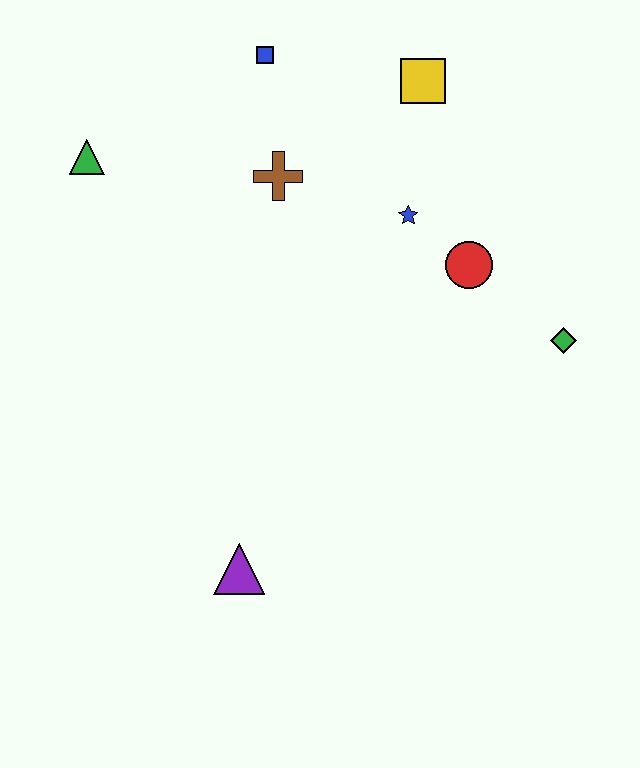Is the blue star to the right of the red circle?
No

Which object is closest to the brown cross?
The blue square is closest to the brown cross.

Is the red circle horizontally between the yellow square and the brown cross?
No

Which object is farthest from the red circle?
The green triangle is farthest from the red circle.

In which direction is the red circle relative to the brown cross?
The red circle is to the right of the brown cross.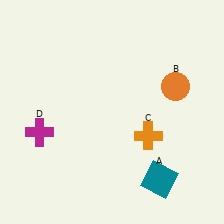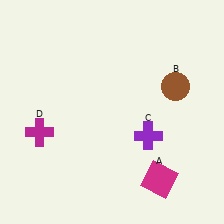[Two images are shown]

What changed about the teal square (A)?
In Image 1, A is teal. In Image 2, it changed to magenta.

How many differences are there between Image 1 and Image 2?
There are 3 differences between the two images.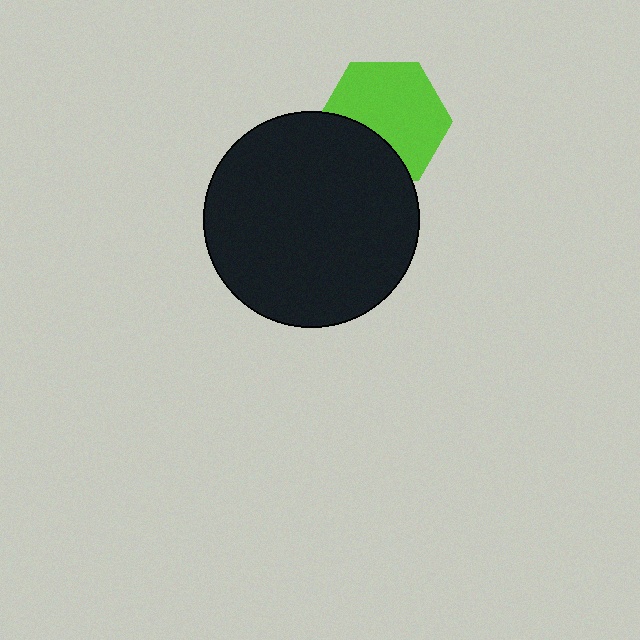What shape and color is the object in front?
The object in front is a black circle.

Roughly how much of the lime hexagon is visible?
Most of it is visible (roughly 69%).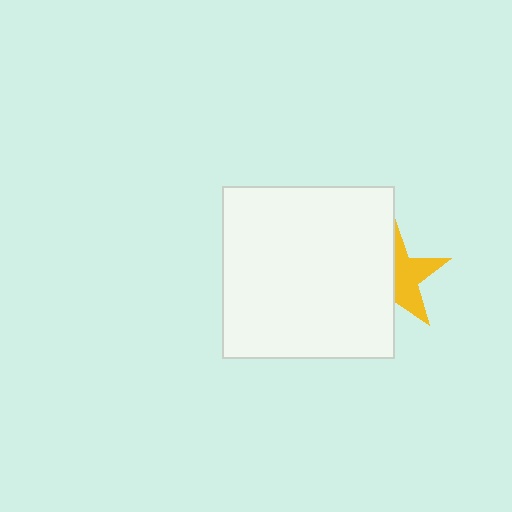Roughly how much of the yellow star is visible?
About half of it is visible (roughly 49%).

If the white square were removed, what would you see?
You would see the complete yellow star.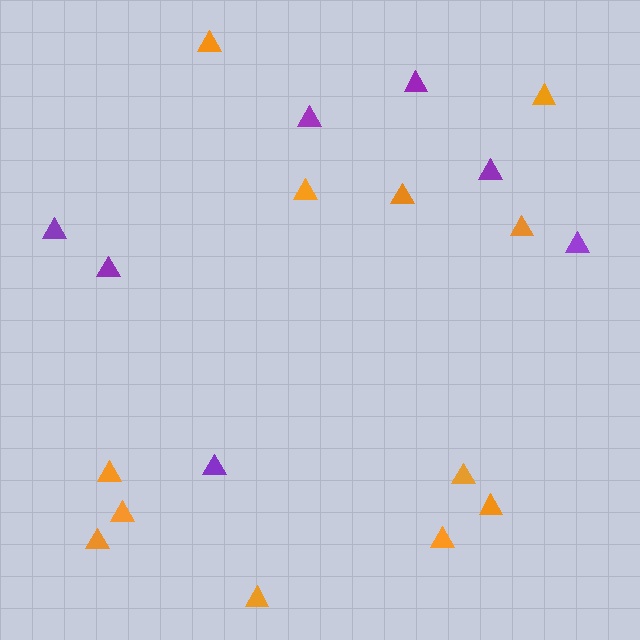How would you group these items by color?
There are 2 groups: one group of purple triangles (7) and one group of orange triangles (12).